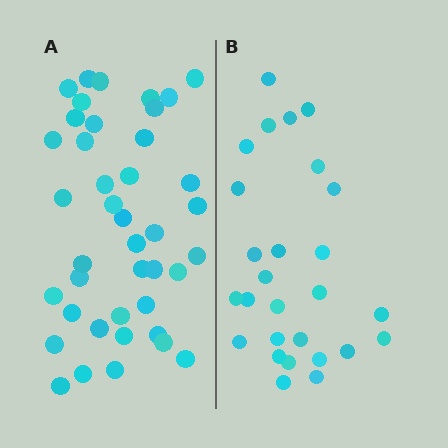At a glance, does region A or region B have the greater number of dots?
Region A (the left region) has more dots.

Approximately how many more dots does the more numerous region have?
Region A has approximately 15 more dots than region B.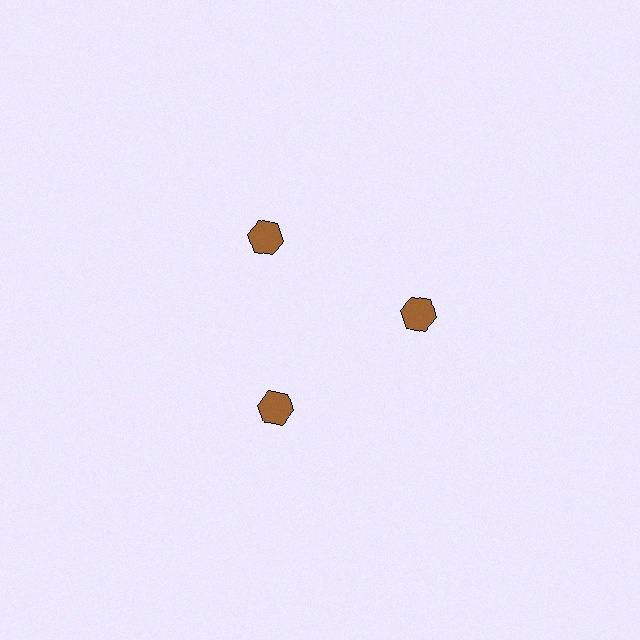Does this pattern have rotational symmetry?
Yes, this pattern has 3-fold rotational symmetry. It looks the same after rotating 120 degrees around the center.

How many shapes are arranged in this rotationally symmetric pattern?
There are 3 shapes, arranged in 3 groups of 1.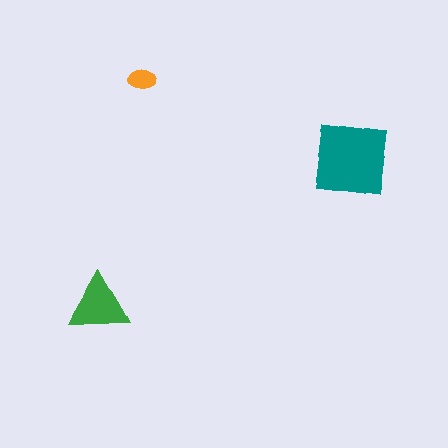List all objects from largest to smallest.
The teal square, the green triangle, the orange ellipse.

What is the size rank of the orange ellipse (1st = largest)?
3rd.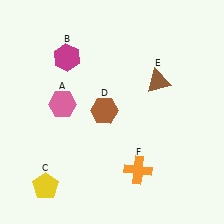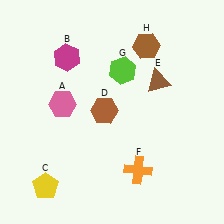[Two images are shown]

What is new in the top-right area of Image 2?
A brown hexagon (H) was added in the top-right area of Image 2.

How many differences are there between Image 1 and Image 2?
There are 2 differences between the two images.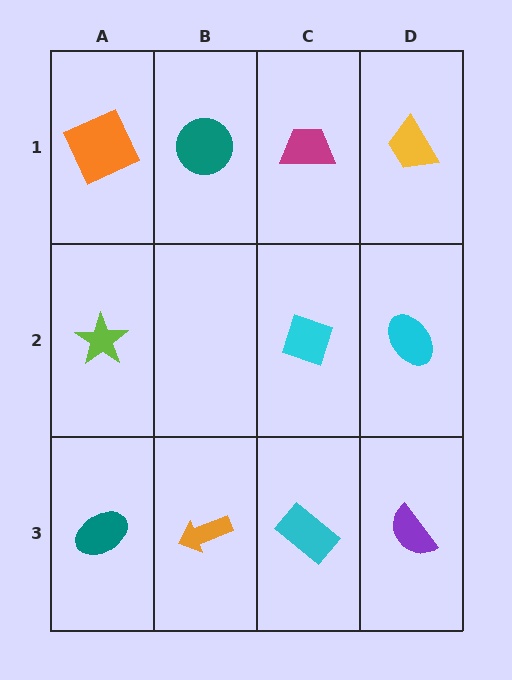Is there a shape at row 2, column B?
No, that cell is empty.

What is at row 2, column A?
A lime star.